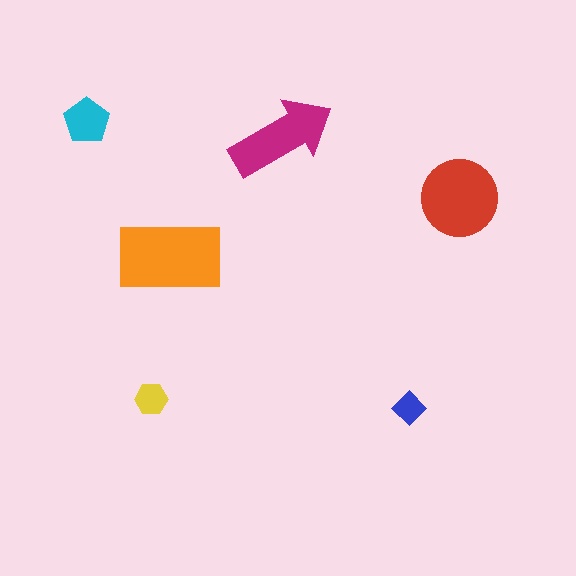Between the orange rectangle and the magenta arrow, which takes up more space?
The orange rectangle.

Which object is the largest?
The orange rectangle.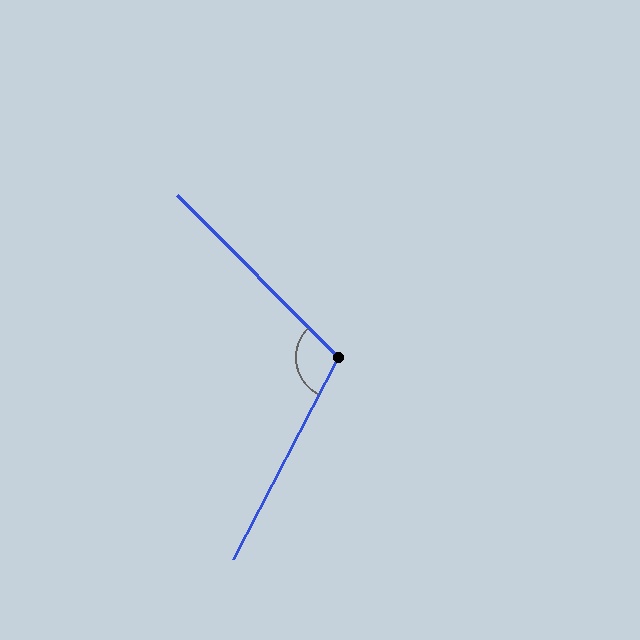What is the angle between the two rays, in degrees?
Approximately 108 degrees.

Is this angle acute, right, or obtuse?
It is obtuse.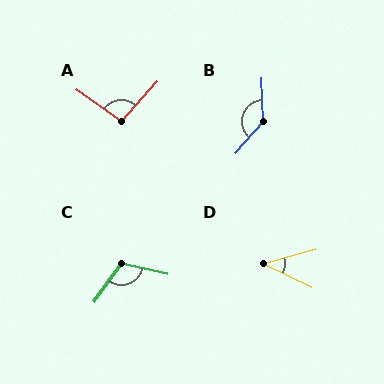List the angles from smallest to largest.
D (41°), A (96°), C (111°), B (137°).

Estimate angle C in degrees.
Approximately 111 degrees.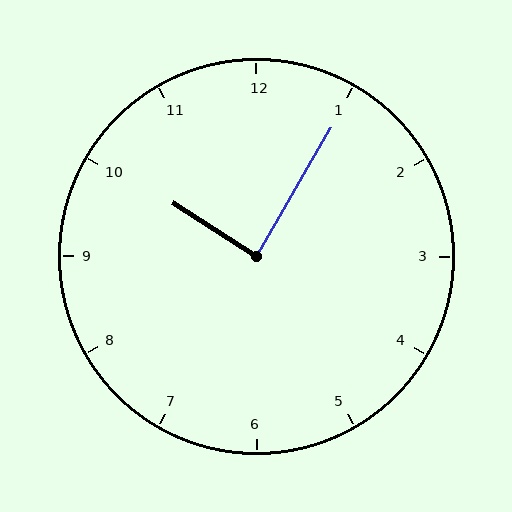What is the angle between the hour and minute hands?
Approximately 88 degrees.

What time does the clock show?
10:05.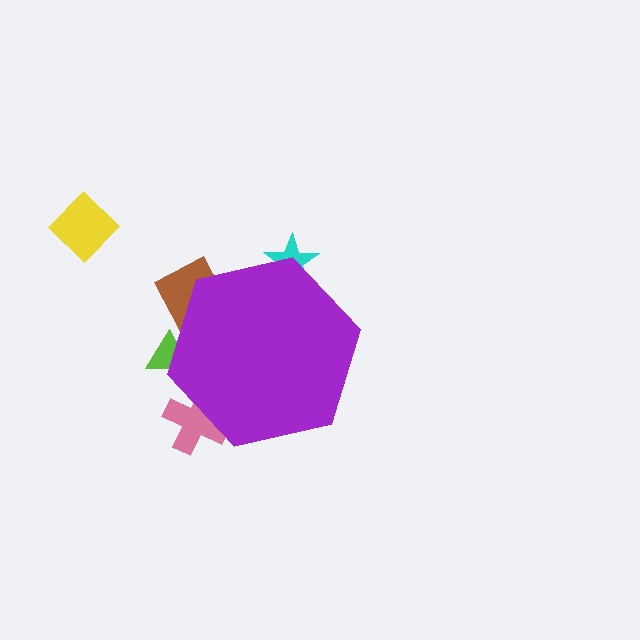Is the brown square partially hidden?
Yes, the brown square is partially hidden behind the purple hexagon.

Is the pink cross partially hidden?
Yes, the pink cross is partially hidden behind the purple hexagon.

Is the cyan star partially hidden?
Yes, the cyan star is partially hidden behind the purple hexagon.